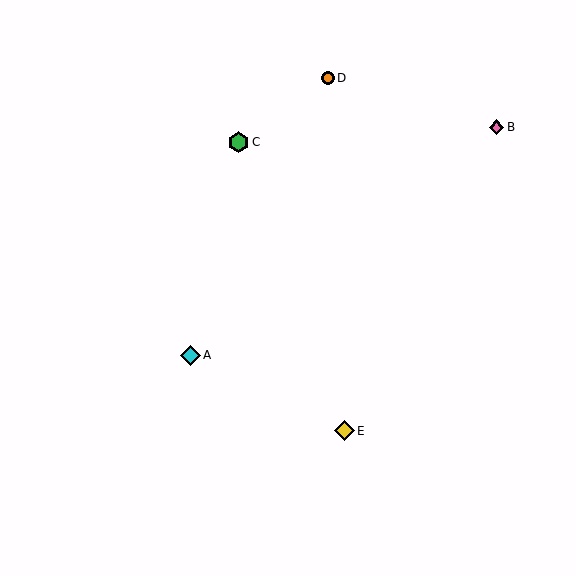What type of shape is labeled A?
Shape A is a cyan diamond.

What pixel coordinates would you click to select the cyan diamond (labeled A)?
Click at (190, 355) to select the cyan diamond A.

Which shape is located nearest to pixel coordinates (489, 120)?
The pink diamond (labeled B) at (496, 127) is nearest to that location.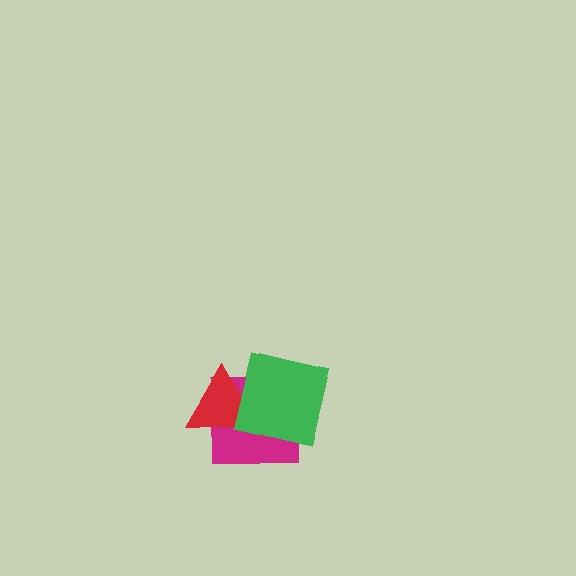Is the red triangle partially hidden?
Yes, it is partially covered by another shape.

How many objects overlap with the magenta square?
2 objects overlap with the magenta square.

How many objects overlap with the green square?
2 objects overlap with the green square.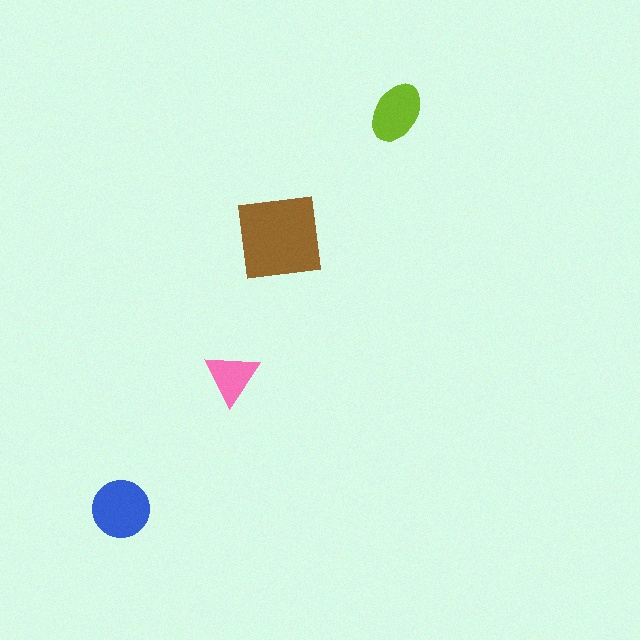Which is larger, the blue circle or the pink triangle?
The blue circle.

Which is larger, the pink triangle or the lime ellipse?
The lime ellipse.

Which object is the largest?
The brown square.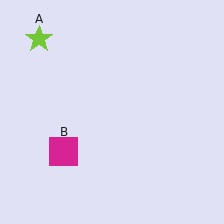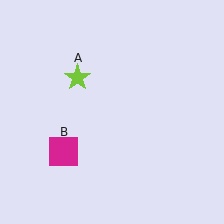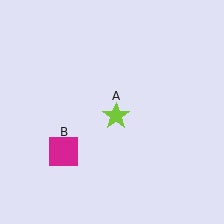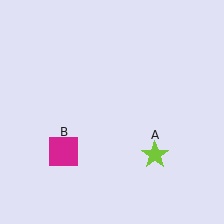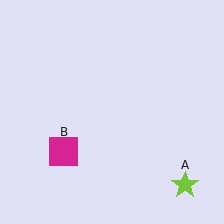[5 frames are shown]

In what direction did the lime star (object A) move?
The lime star (object A) moved down and to the right.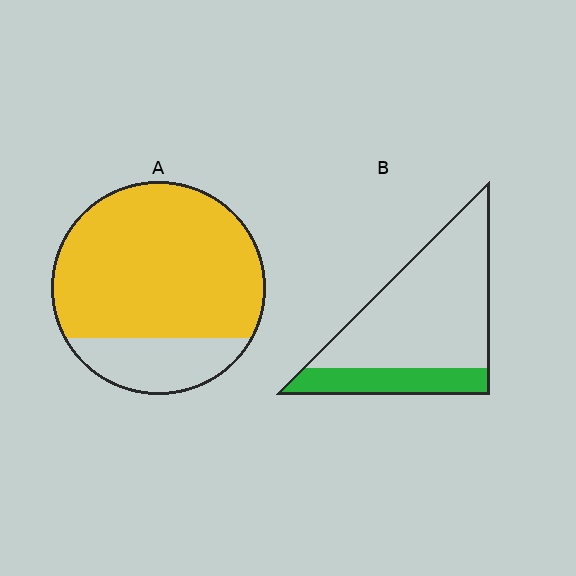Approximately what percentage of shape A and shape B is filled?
A is approximately 80% and B is approximately 25%.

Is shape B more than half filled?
No.